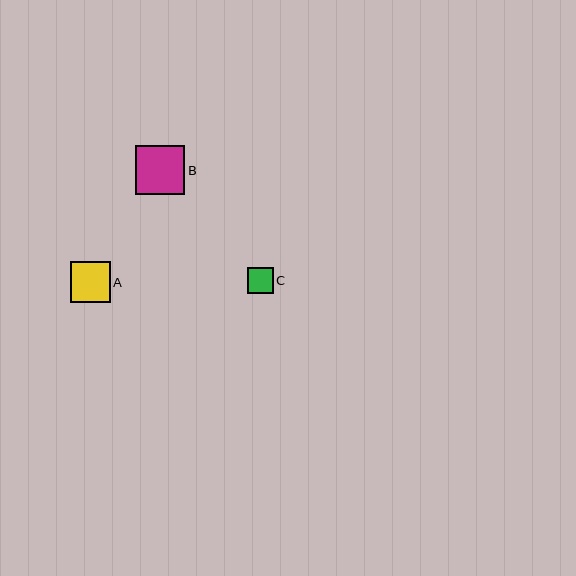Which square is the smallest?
Square C is the smallest with a size of approximately 26 pixels.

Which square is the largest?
Square B is the largest with a size of approximately 49 pixels.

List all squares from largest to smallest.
From largest to smallest: B, A, C.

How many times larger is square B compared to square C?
Square B is approximately 1.9 times the size of square C.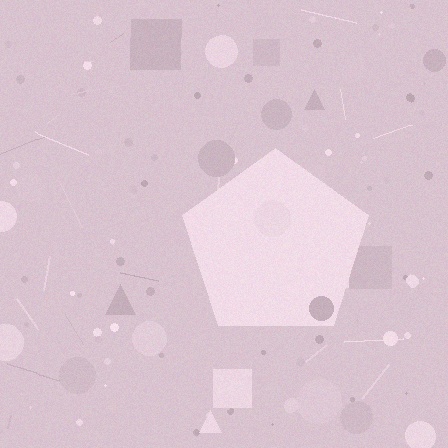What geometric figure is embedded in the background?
A pentagon is embedded in the background.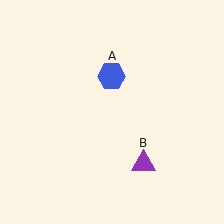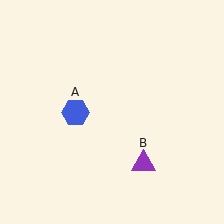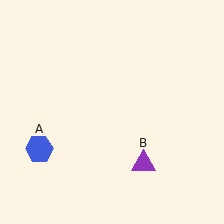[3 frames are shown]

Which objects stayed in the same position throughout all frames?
Purple triangle (object B) remained stationary.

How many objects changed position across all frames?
1 object changed position: blue hexagon (object A).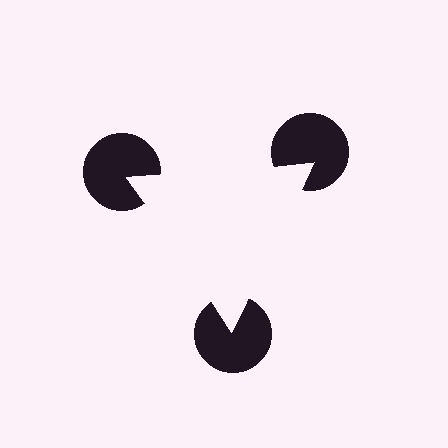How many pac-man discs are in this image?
There are 3 — one at each vertex of the illusory triangle.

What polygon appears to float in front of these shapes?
An illusory triangle — its edges are inferred from the aligned wedge cuts in the pac-man discs, not physically drawn.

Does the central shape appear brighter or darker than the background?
It typically appears slightly brighter than the background, even though no actual brightness change is drawn.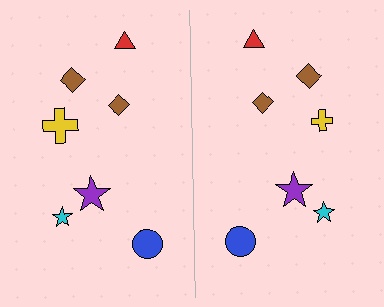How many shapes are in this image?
There are 14 shapes in this image.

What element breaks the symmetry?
The yellow cross on the right side has a different size than its mirror counterpart.